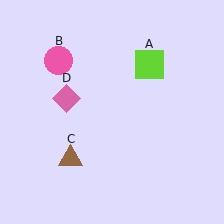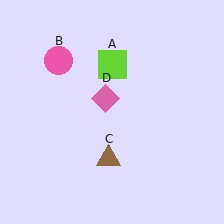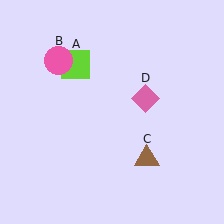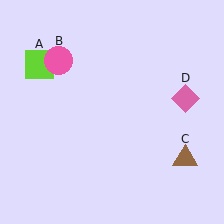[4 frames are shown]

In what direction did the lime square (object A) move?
The lime square (object A) moved left.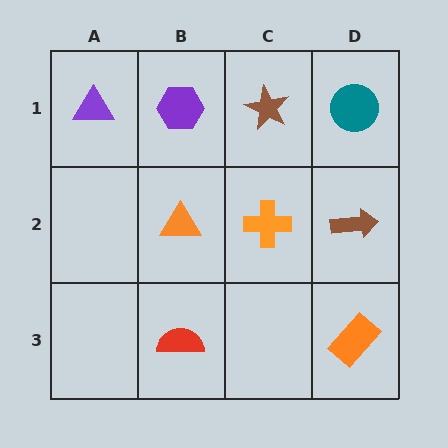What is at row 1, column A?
A purple triangle.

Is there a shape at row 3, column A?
No, that cell is empty.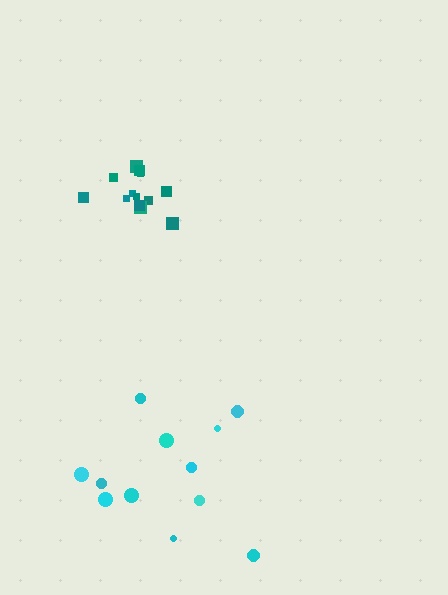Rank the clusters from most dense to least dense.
teal, cyan.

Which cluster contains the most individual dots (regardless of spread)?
Teal (13).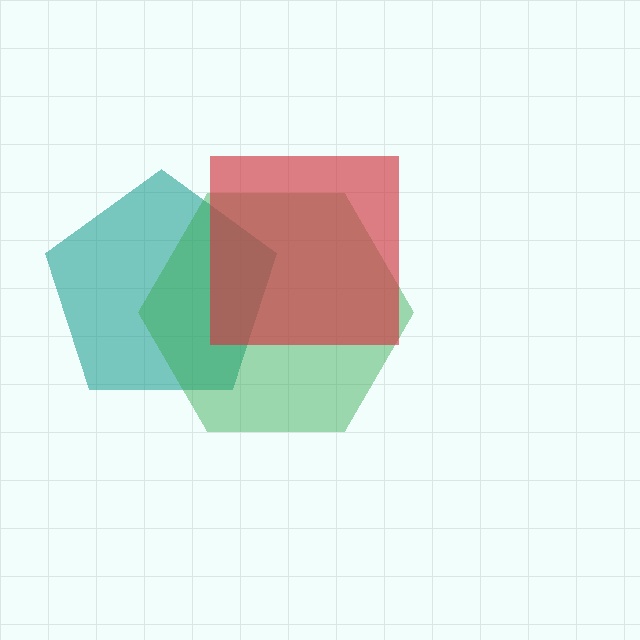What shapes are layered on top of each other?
The layered shapes are: a teal pentagon, a green hexagon, a red square.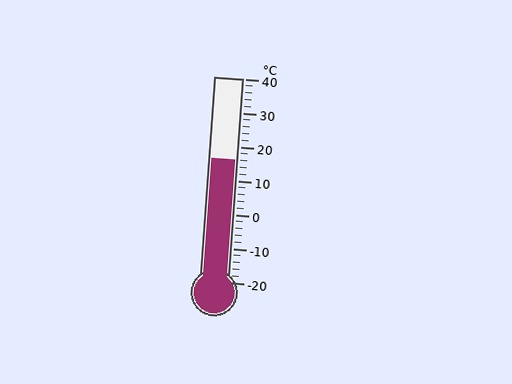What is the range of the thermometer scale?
The thermometer scale ranges from -20°C to 40°C.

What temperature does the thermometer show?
The thermometer shows approximately 16°C.